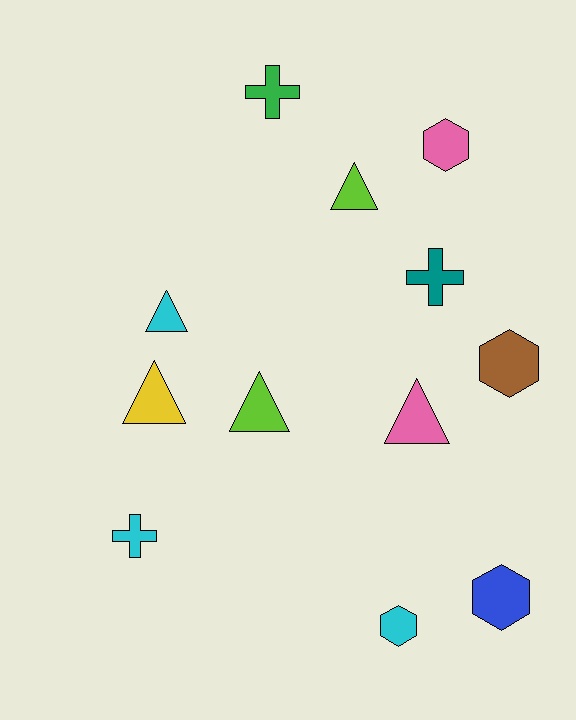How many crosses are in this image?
There are 3 crosses.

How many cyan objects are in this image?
There are 3 cyan objects.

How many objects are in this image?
There are 12 objects.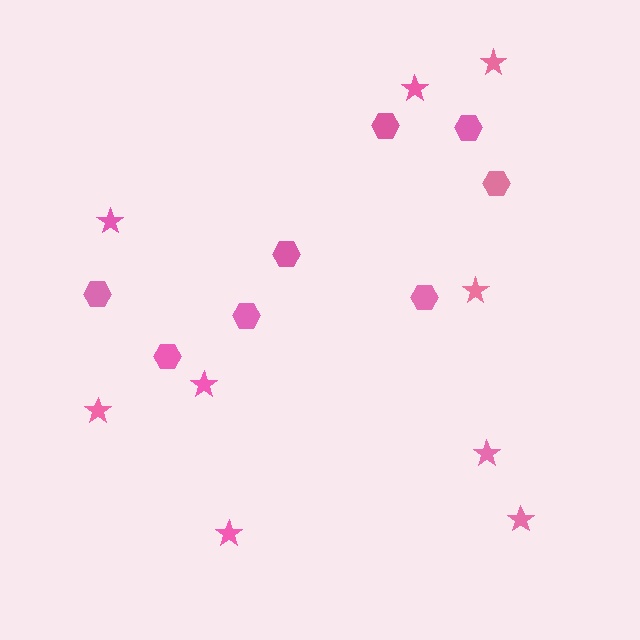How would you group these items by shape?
There are 2 groups: one group of hexagons (8) and one group of stars (9).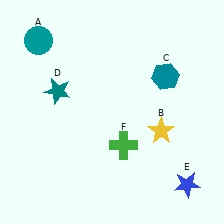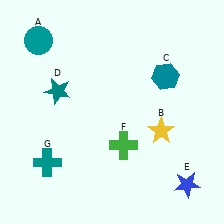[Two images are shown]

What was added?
A teal cross (G) was added in Image 2.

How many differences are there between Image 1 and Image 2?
There is 1 difference between the two images.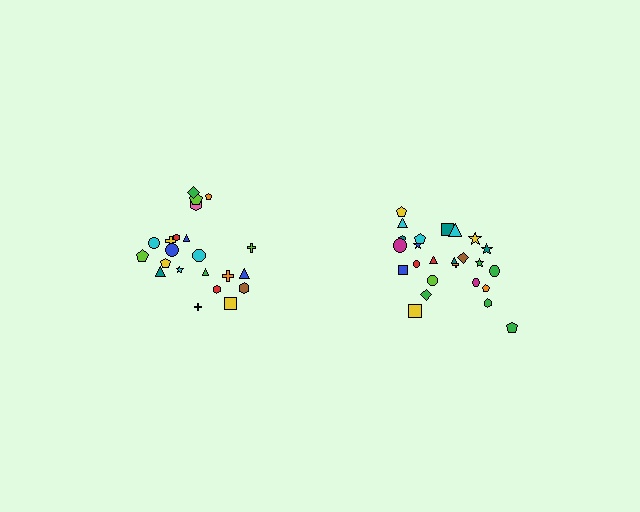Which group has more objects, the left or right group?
The right group.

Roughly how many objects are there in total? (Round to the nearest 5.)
Roughly 45 objects in total.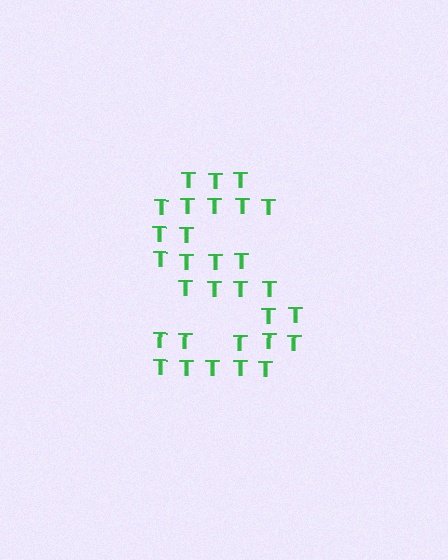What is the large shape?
The large shape is the letter S.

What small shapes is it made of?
It is made of small letter T's.